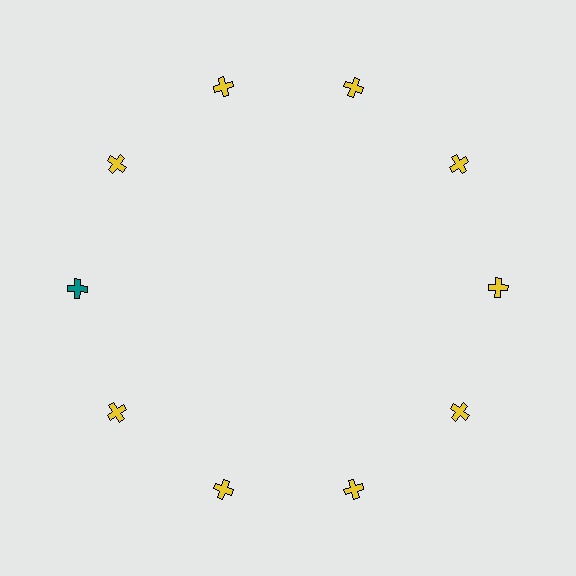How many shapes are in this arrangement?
There are 10 shapes arranged in a ring pattern.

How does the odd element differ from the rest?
It has a different color: teal instead of yellow.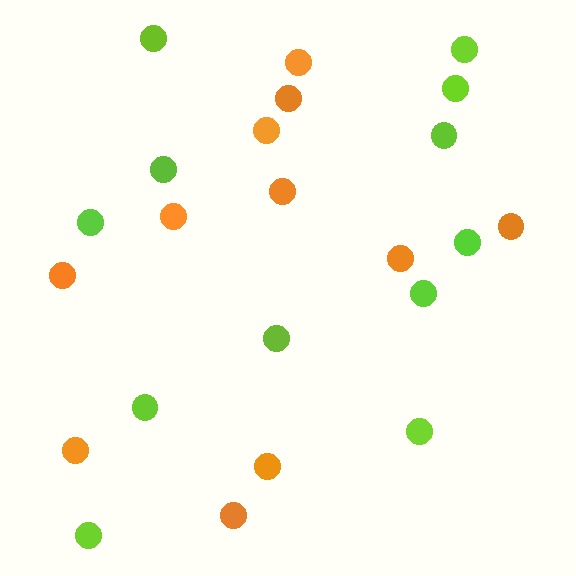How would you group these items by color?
There are 2 groups: one group of orange circles (11) and one group of lime circles (12).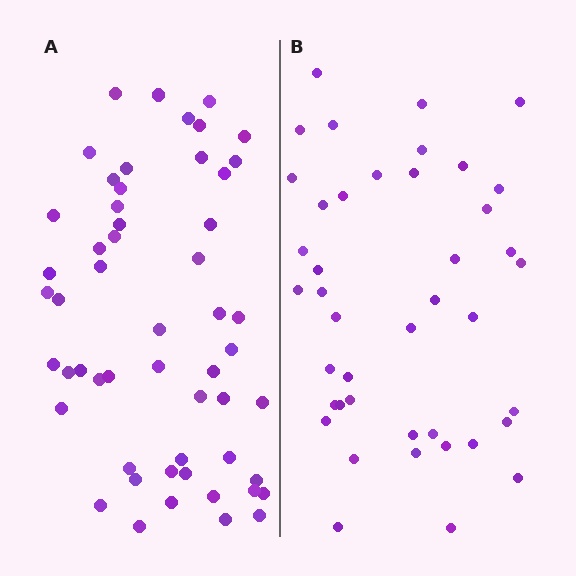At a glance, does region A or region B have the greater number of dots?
Region A (the left region) has more dots.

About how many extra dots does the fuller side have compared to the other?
Region A has roughly 12 or so more dots than region B.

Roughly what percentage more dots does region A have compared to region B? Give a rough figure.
About 30% more.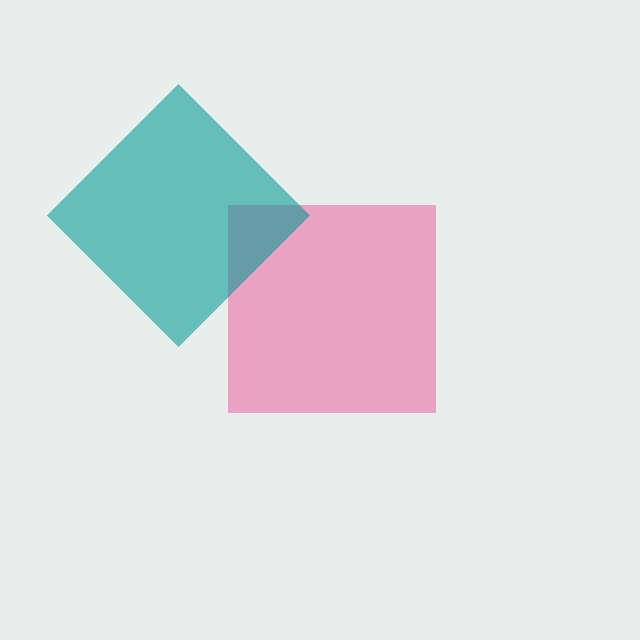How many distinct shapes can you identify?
There are 2 distinct shapes: a pink square, a teal diamond.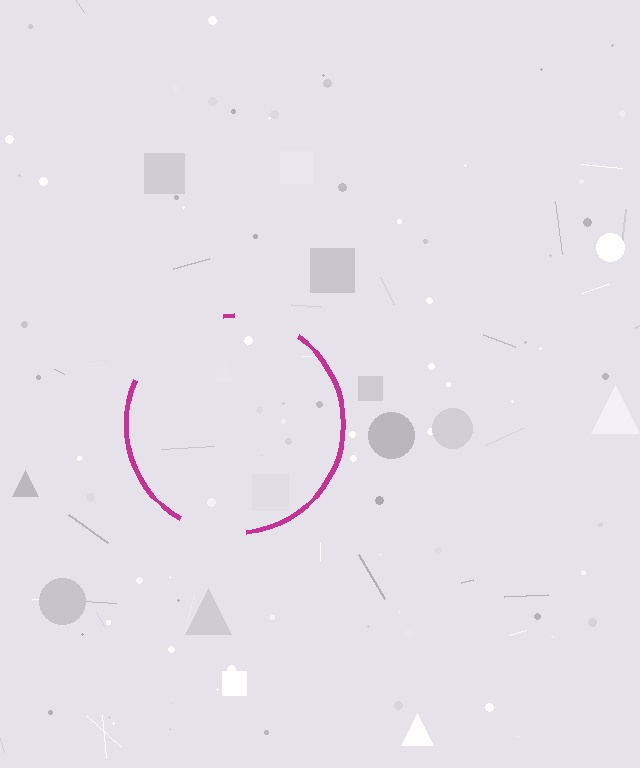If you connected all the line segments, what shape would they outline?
They would outline a circle.